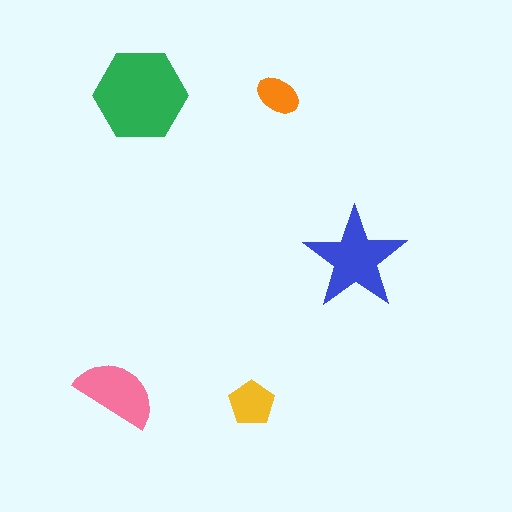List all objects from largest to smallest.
The green hexagon, the blue star, the pink semicircle, the yellow pentagon, the orange ellipse.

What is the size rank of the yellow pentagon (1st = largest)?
4th.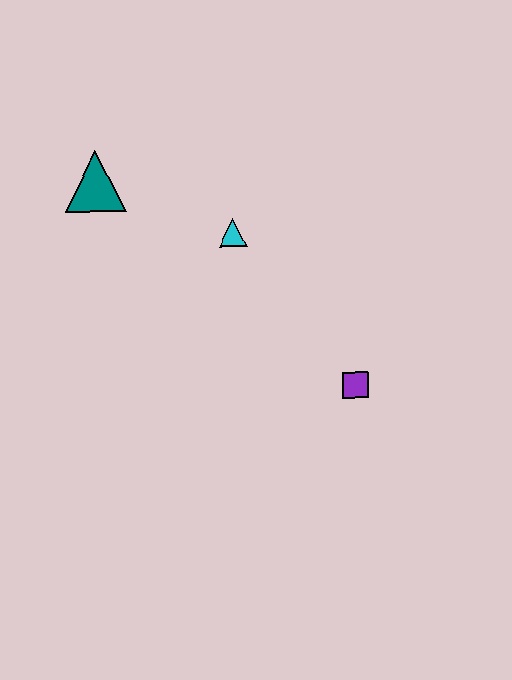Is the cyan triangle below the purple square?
No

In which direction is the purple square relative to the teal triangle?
The purple square is to the right of the teal triangle.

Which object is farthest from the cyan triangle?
The purple square is farthest from the cyan triangle.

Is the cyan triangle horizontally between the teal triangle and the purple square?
Yes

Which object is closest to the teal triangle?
The cyan triangle is closest to the teal triangle.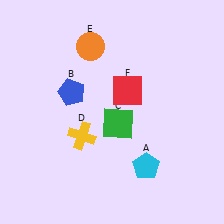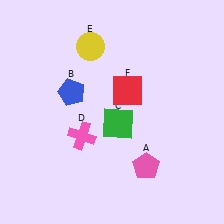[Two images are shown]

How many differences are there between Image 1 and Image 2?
There are 3 differences between the two images.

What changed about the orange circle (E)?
In Image 1, E is orange. In Image 2, it changed to yellow.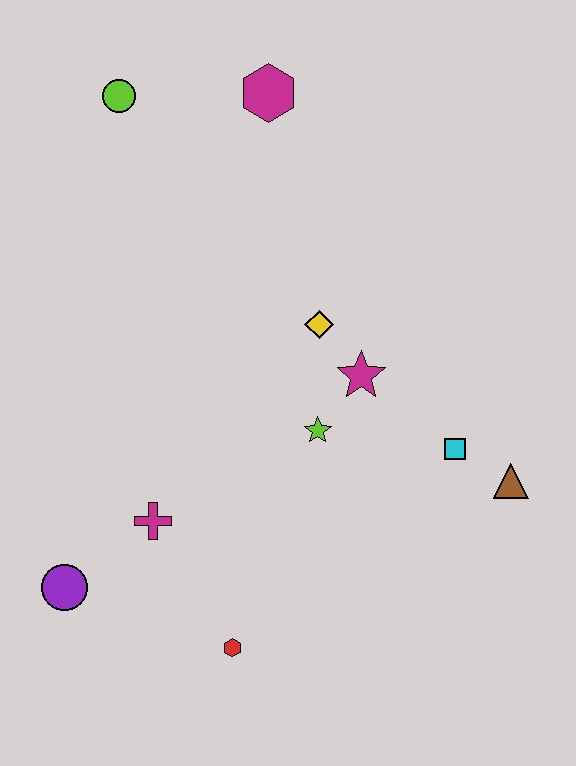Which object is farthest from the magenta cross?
The magenta hexagon is farthest from the magenta cross.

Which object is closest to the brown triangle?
The cyan square is closest to the brown triangle.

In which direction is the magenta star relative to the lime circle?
The magenta star is below the lime circle.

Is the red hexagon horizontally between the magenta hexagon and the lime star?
No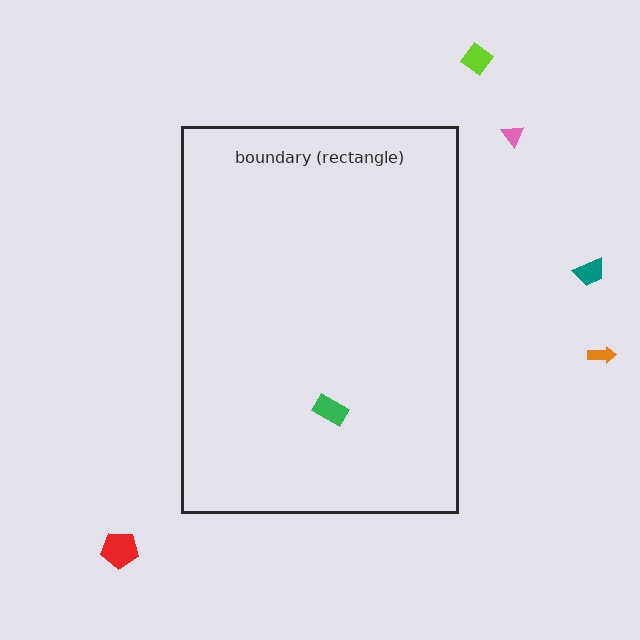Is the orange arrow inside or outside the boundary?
Outside.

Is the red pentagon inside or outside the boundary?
Outside.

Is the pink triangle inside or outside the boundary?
Outside.